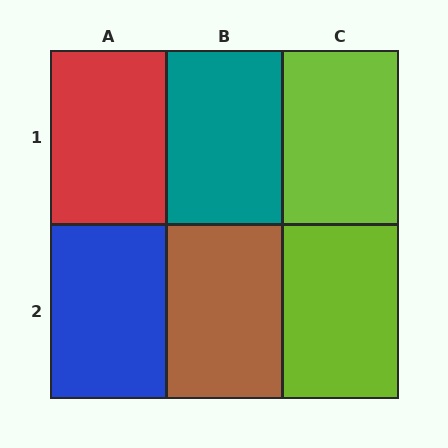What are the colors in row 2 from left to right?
Blue, brown, lime.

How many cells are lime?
2 cells are lime.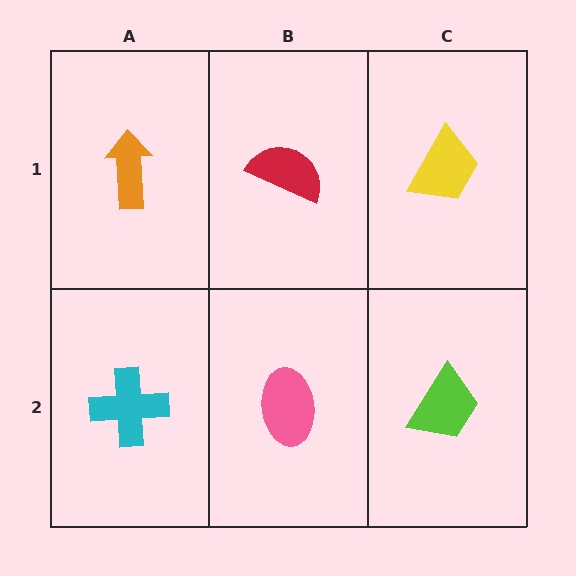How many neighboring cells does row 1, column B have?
3.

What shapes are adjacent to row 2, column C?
A yellow trapezoid (row 1, column C), a pink ellipse (row 2, column B).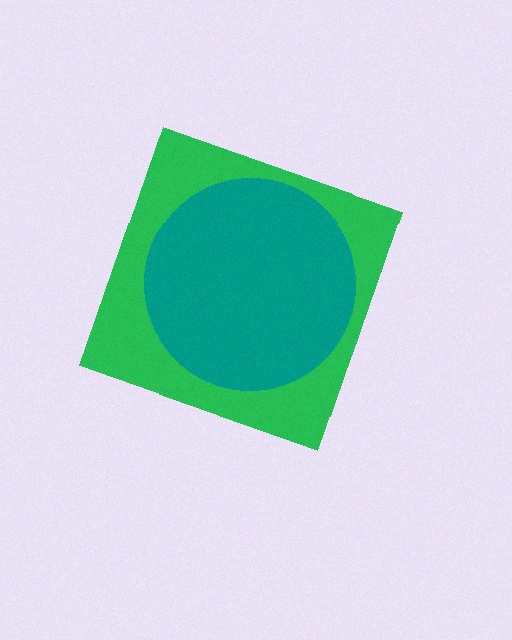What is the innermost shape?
The teal circle.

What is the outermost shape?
The green diamond.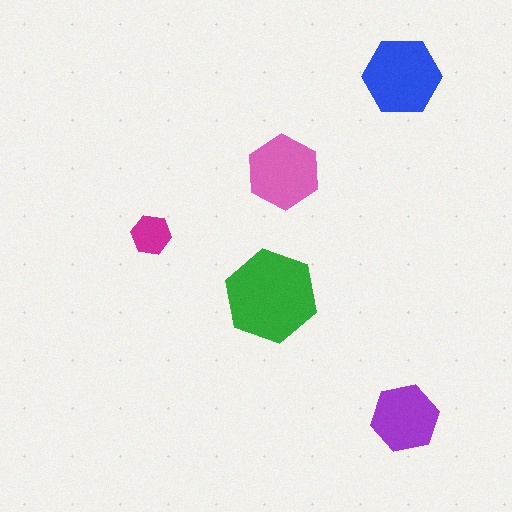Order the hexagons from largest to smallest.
the green one, the blue one, the pink one, the purple one, the magenta one.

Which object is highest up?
The blue hexagon is topmost.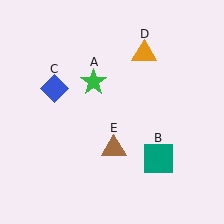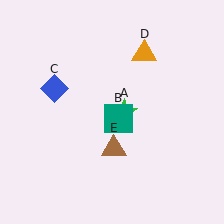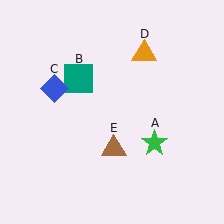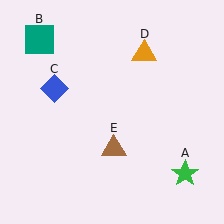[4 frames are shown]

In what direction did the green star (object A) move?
The green star (object A) moved down and to the right.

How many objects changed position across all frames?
2 objects changed position: green star (object A), teal square (object B).